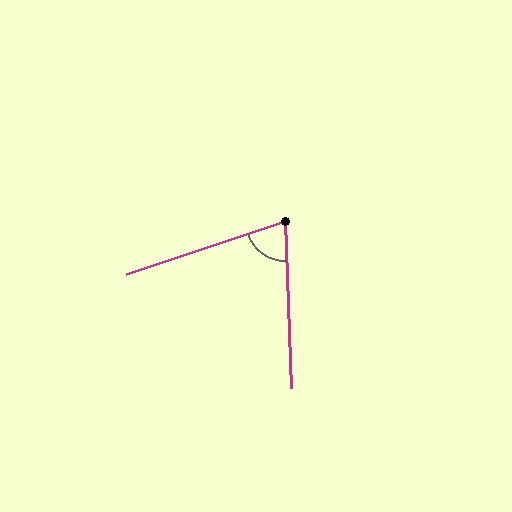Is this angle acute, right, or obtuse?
It is acute.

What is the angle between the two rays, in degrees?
Approximately 74 degrees.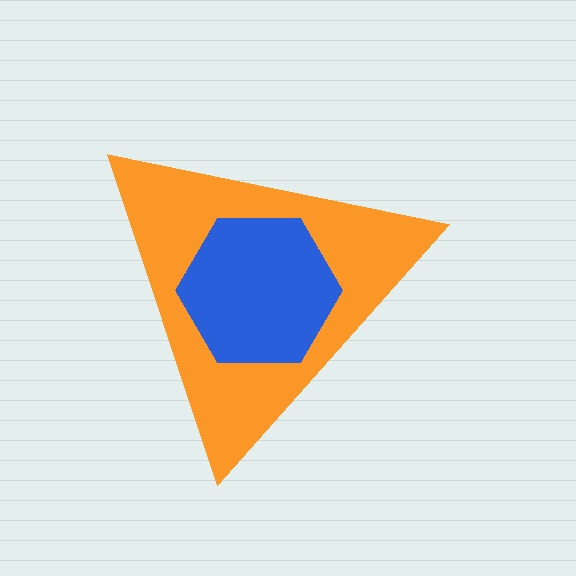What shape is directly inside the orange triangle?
The blue hexagon.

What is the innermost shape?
The blue hexagon.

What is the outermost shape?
The orange triangle.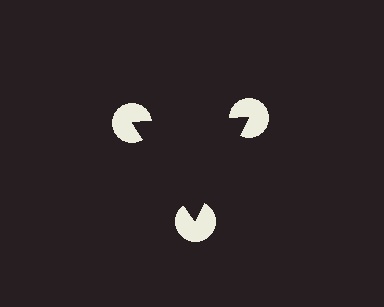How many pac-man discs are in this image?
There are 3 — one at each vertex of the illusory triangle.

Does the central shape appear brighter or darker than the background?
It typically appears slightly darker than the background, even though no actual brightness change is drawn.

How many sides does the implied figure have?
3 sides.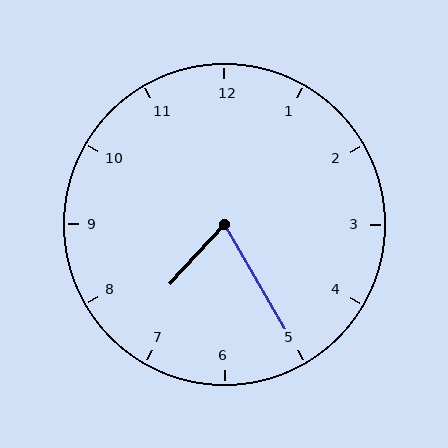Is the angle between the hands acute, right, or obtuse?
It is acute.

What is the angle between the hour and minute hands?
Approximately 72 degrees.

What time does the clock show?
7:25.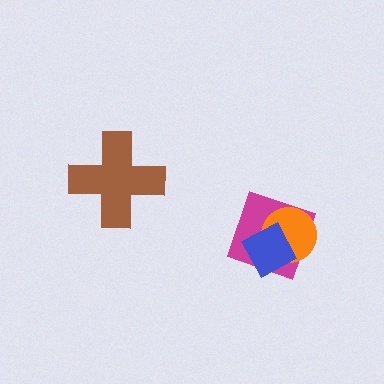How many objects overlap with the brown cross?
0 objects overlap with the brown cross.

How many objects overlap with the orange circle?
2 objects overlap with the orange circle.